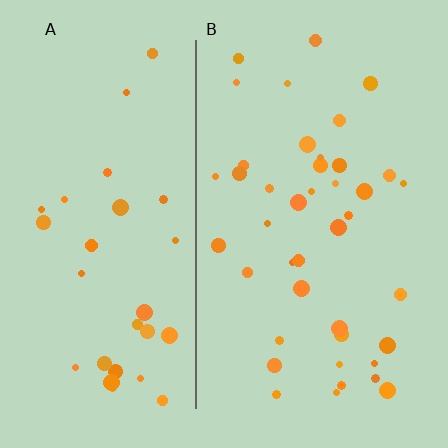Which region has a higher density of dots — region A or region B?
B (the right).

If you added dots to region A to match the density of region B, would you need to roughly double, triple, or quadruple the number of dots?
Approximately double.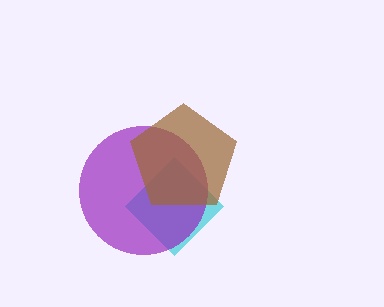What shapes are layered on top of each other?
The layered shapes are: a cyan diamond, a purple circle, a brown pentagon.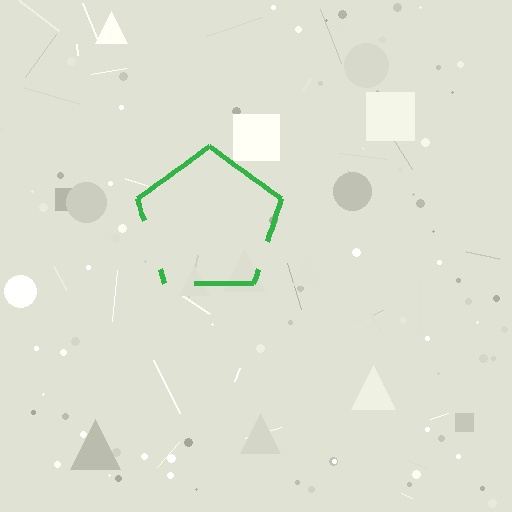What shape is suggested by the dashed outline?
The dashed outline suggests a pentagon.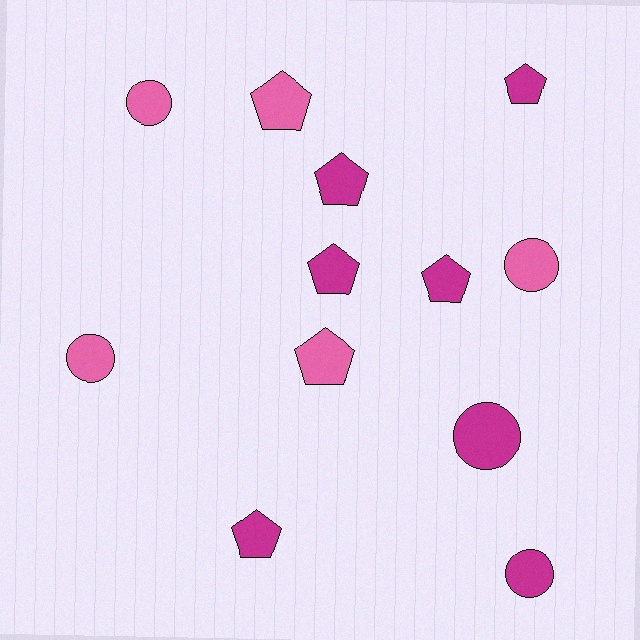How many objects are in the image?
There are 12 objects.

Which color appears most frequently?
Magenta, with 7 objects.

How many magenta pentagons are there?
There are 5 magenta pentagons.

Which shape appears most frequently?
Pentagon, with 7 objects.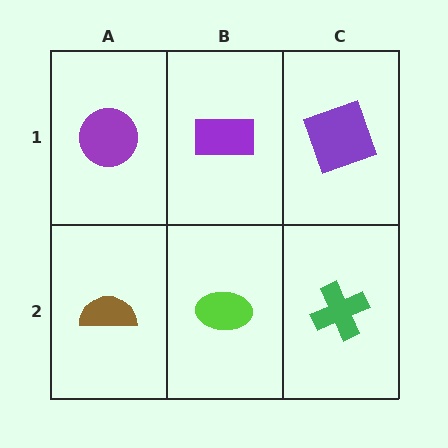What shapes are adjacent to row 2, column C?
A purple square (row 1, column C), a lime ellipse (row 2, column B).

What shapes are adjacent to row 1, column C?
A green cross (row 2, column C), a purple rectangle (row 1, column B).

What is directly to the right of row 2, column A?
A lime ellipse.